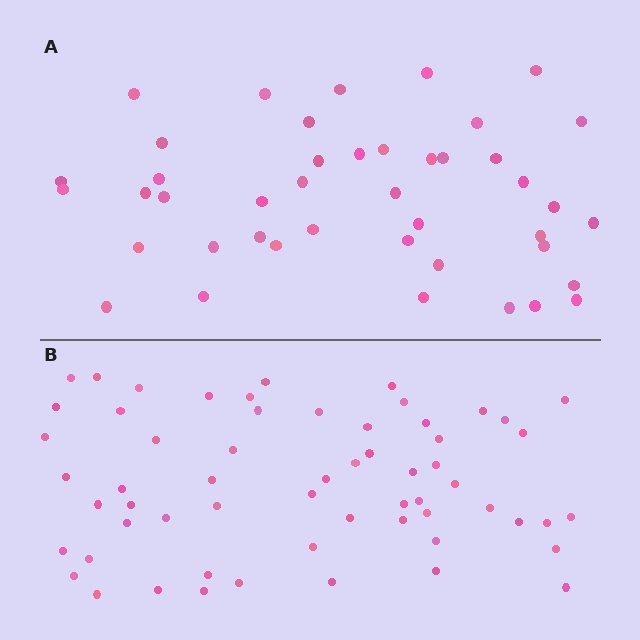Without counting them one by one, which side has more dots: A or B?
Region B (the bottom region) has more dots.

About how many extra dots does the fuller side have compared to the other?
Region B has approximately 15 more dots than region A.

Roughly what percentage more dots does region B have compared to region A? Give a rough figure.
About 40% more.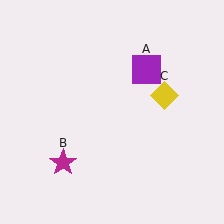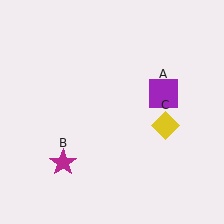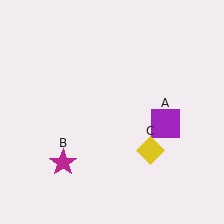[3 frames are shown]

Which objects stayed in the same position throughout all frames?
Magenta star (object B) remained stationary.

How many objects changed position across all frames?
2 objects changed position: purple square (object A), yellow diamond (object C).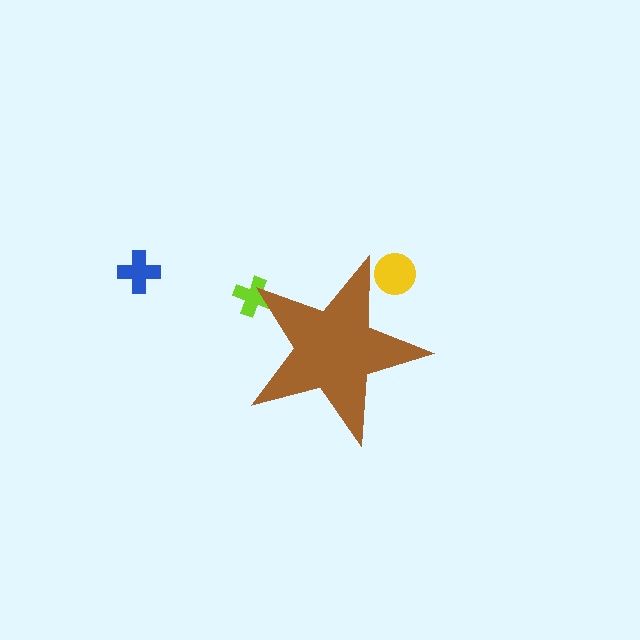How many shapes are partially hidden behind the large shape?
2 shapes are partially hidden.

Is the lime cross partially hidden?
Yes, the lime cross is partially hidden behind the brown star.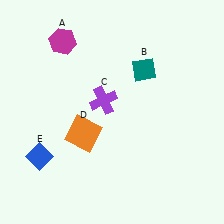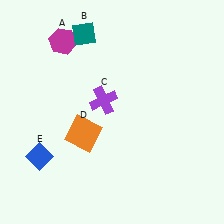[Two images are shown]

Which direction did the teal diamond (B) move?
The teal diamond (B) moved left.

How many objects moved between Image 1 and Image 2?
1 object moved between the two images.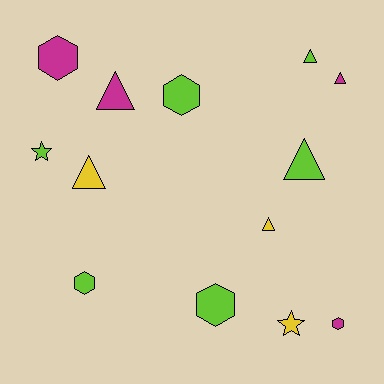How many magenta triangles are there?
There are 2 magenta triangles.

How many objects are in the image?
There are 13 objects.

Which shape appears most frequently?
Triangle, with 6 objects.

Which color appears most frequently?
Lime, with 6 objects.